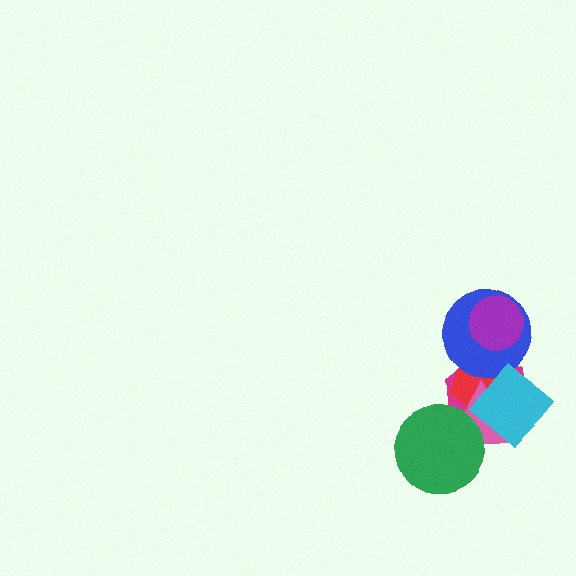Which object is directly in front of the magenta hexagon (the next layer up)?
The red pentagon is directly in front of the magenta hexagon.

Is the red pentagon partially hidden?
Yes, it is partially covered by another shape.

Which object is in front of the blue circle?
The purple circle is in front of the blue circle.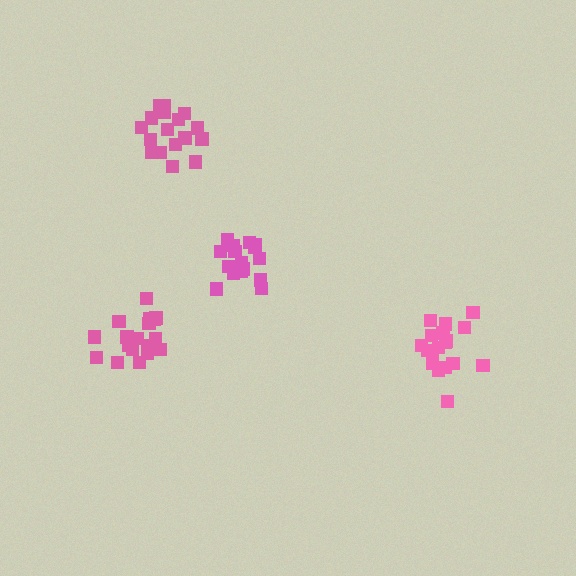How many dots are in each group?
Group 1: 18 dots, Group 2: 19 dots, Group 3: 16 dots, Group 4: 18 dots (71 total).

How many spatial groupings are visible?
There are 4 spatial groupings.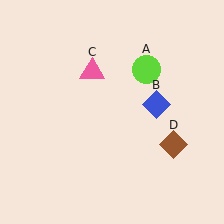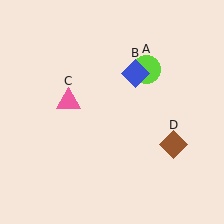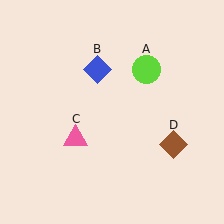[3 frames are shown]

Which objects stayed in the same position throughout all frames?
Lime circle (object A) and brown diamond (object D) remained stationary.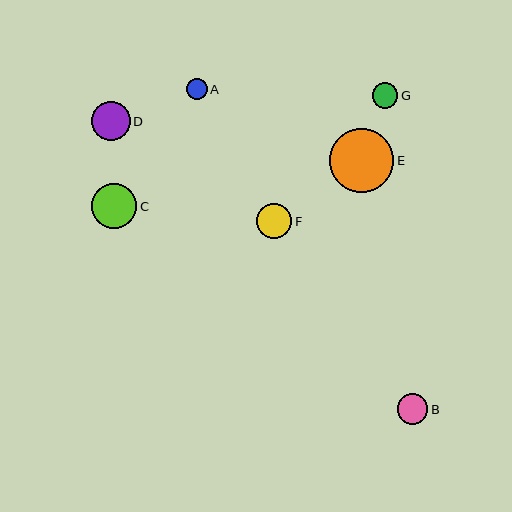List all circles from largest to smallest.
From largest to smallest: E, C, D, F, B, G, A.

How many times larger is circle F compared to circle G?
Circle F is approximately 1.4 times the size of circle G.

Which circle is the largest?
Circle E is the largest with a size of approximately 65 pixels.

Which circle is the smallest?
Circle A is the smallest with a size of approximately 21 pixels.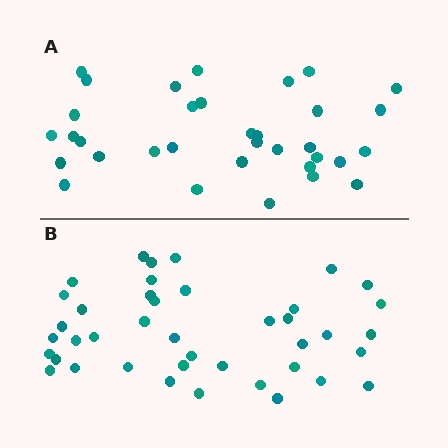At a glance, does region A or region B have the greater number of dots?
Region B (the bottom region) has more dots.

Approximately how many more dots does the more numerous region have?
Region B has roughly 8 or so more dots than region A.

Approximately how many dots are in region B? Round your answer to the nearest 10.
About 40 dots. (The exact count is 41, which rounds to 40.)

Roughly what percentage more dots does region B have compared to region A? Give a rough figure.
About 20% more.